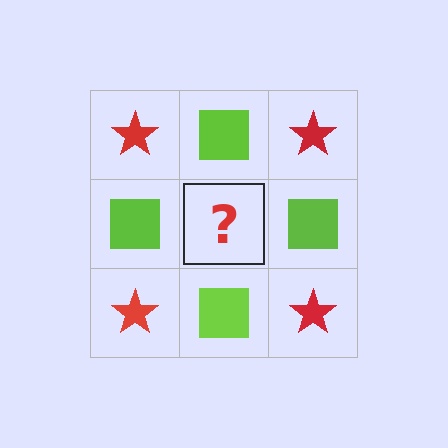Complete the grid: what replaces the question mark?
The question mark should be replaced with a red star.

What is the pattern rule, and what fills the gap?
The rule is that it alternates red star and lime square in a checkerboard pattern. The gap should be filled with a red star.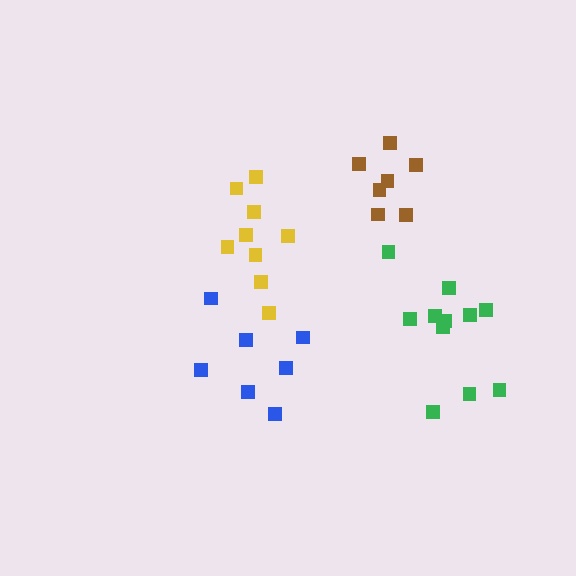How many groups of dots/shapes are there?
There are 4 groups.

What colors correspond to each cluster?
The clusters are colored: brown, yellow, green, blue.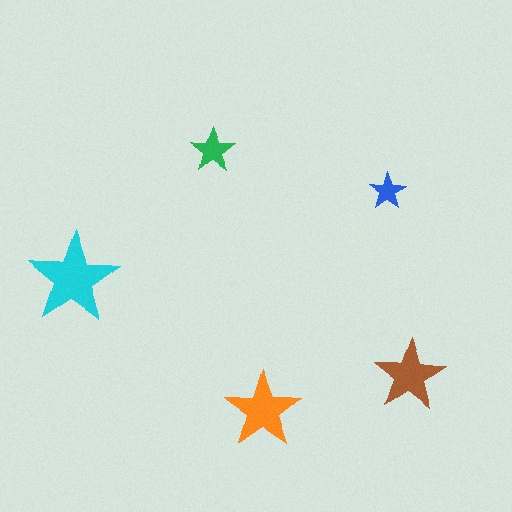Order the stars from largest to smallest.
the cyan one, the orange one, the brown one, the green one, the blue one.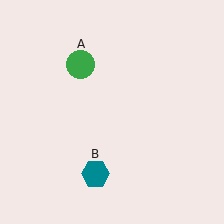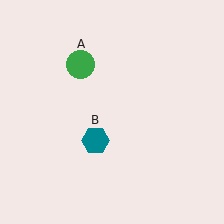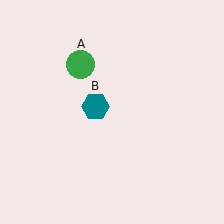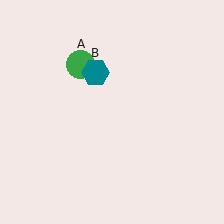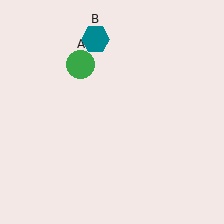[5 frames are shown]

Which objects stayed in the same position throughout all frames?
Green circle (object A) remained stationary.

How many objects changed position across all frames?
1 object changed position: teal hexagon (object B).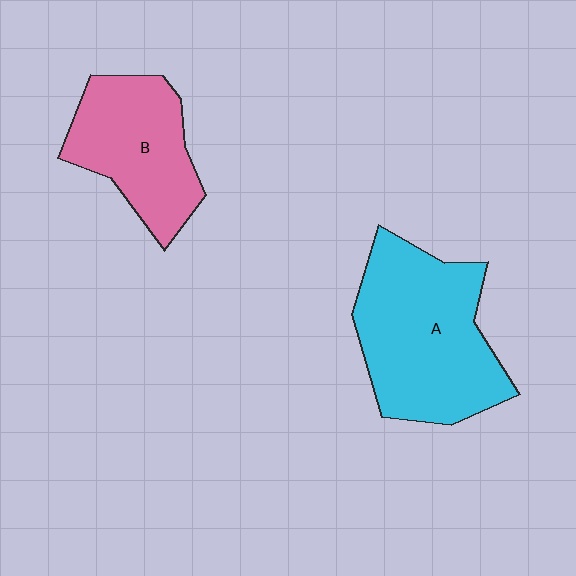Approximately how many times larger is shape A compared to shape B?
Approximately 1.4 times.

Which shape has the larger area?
Shape A (cyan).